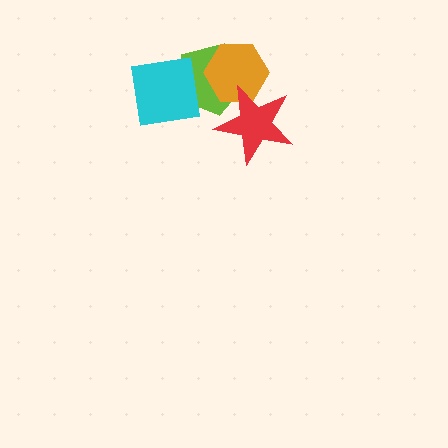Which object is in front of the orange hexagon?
The red star is in front of the orange hexagon.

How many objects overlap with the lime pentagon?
3 objects overlap with the lime pentagon.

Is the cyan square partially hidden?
No, no other shape covers it.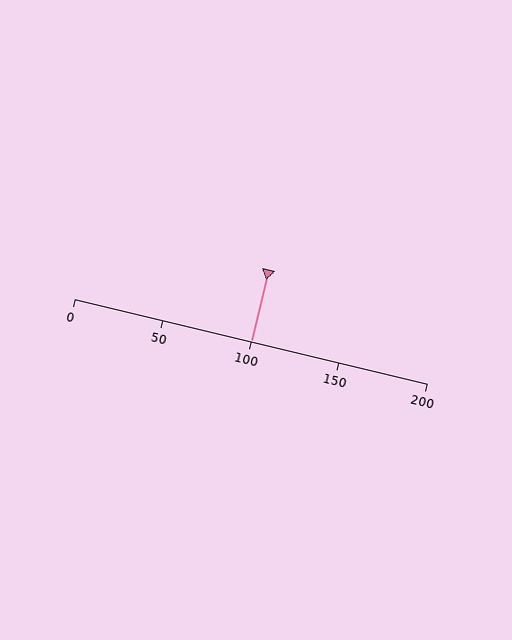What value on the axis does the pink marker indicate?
The marker indicates approximately 100.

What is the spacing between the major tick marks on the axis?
The major ticks are spaced 50 apart.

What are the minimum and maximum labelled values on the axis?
The axis runs from 0 to 200.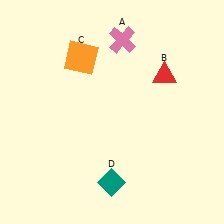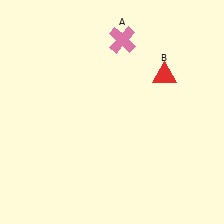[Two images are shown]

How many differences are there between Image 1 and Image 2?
There are 2 differences between the two images.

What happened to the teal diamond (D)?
The teal diamond (D) was removed in Image 2. It was in the bottom-left area of Image 1.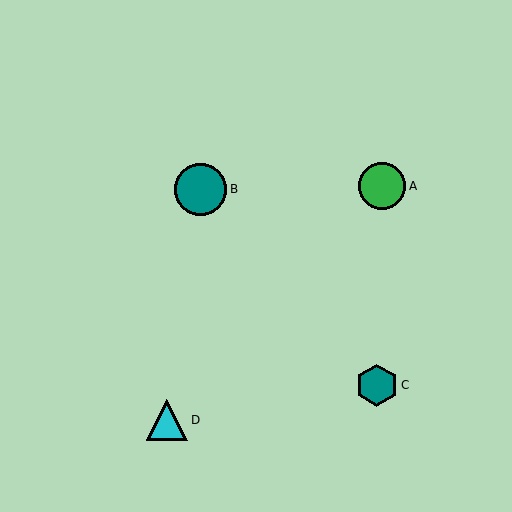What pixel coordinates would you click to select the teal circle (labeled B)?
Click at (201, 189) to select the teal circle B.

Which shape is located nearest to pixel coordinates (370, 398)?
The teal hexagon (labeled C) at (377, 385) is nearest to that location.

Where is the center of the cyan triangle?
The center of the cyan triangle is at (167, 420).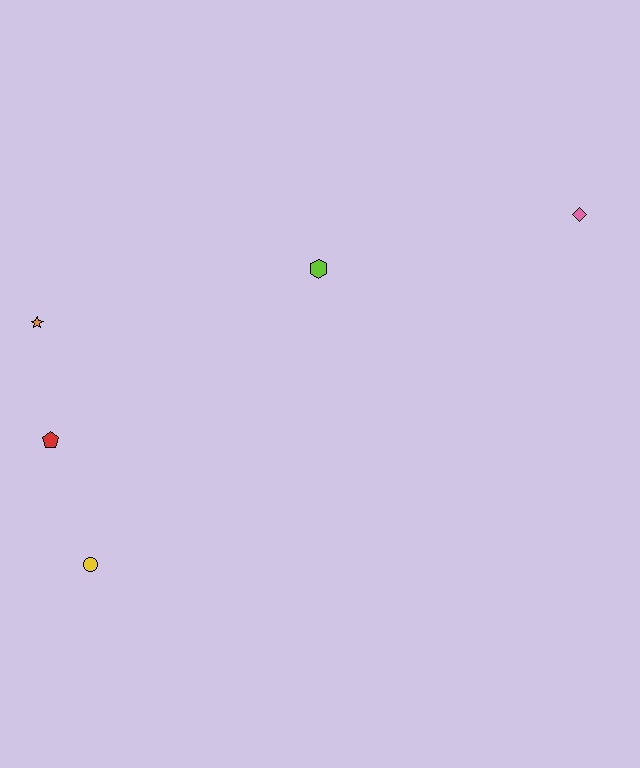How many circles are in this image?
There is 1 circle.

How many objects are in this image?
There are 5 objects.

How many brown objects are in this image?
There are no brown objects.